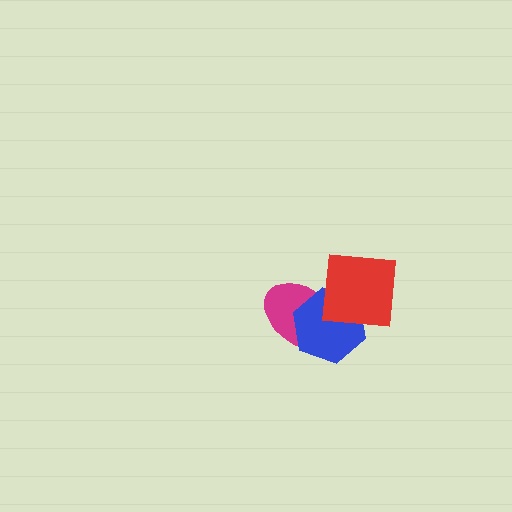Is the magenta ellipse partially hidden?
Yes, it is partially covered by another shape.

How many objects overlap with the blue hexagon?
2 objects overlap with the blue hexagon.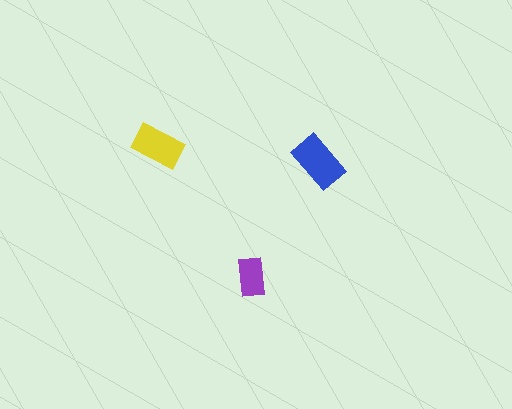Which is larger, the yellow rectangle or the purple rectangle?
The yellow one.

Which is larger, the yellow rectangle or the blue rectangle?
The blue one.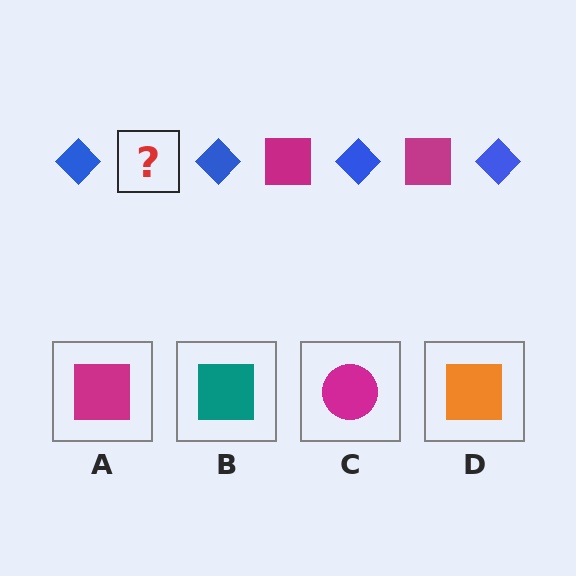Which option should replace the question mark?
Option A.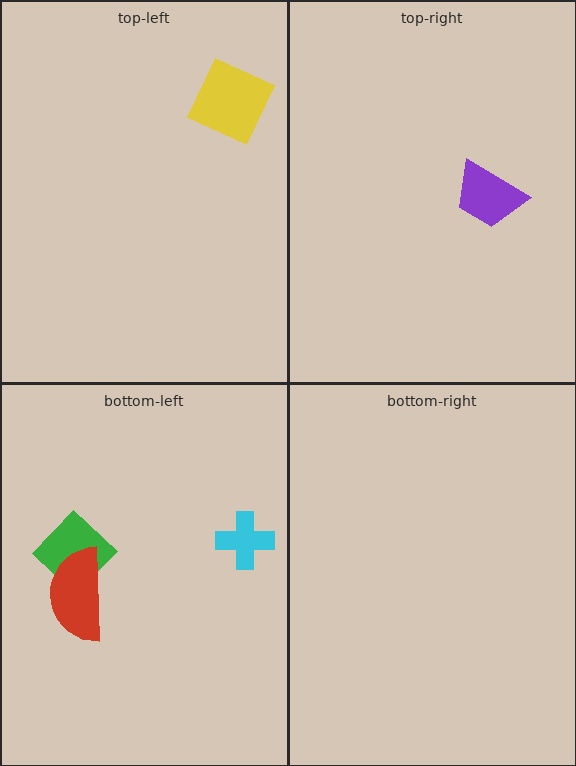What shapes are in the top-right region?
The purple trapezoid.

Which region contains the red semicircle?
The bottom-left region.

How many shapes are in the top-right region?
1.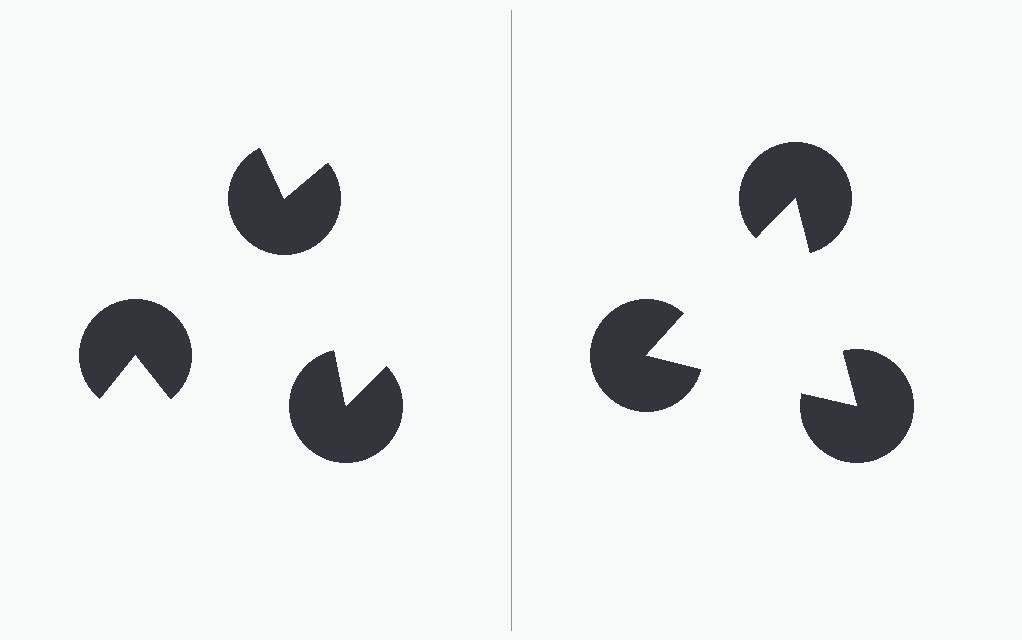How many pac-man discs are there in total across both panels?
6 — 3 on each side.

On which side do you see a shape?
An illusory triangle appears on the right side. On the left side the wedge cuts are rotated, so no coherent shape forms.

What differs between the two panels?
The pac-man discs are positioned identically on both sides; only the wedge orientations differ. On the right they align to a triangle; on the left they are misaligned.